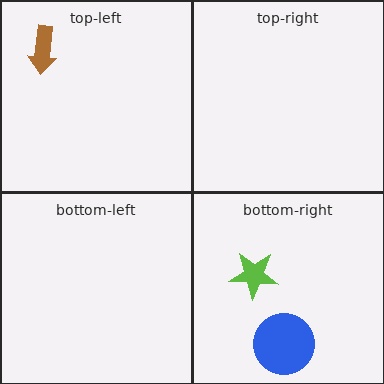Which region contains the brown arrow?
The top-left region.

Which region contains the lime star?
The bottom-right region.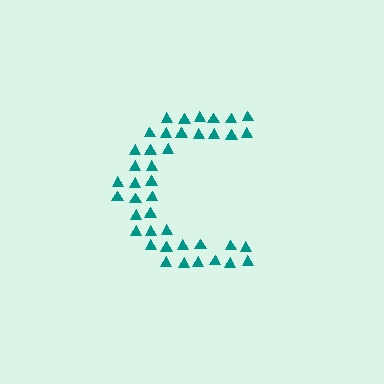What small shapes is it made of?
It is made of small triangles.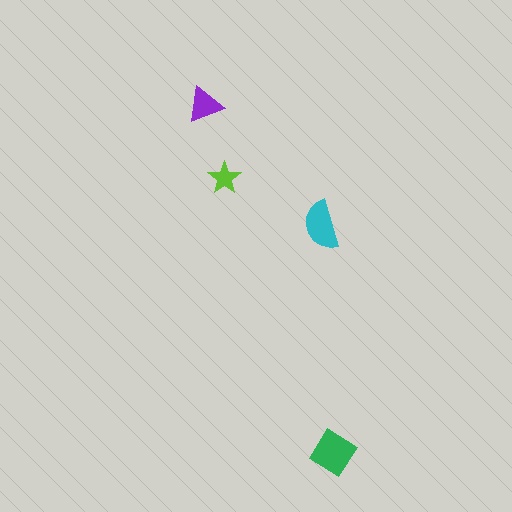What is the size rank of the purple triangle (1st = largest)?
3rd.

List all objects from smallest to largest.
The lime star, the purple triangle, the cyan semicircle, the green diamond.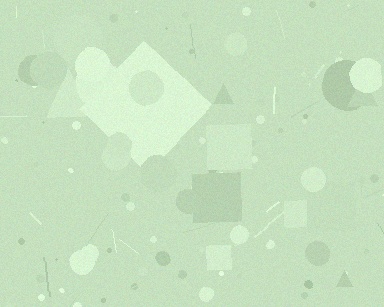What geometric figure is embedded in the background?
A diamond is embedded in the background.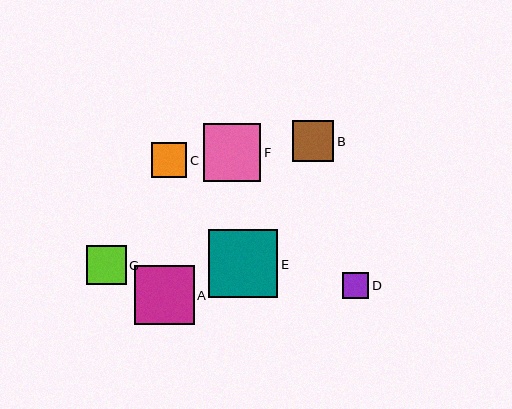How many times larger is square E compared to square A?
Square E is approximately 1.2 times the size of square A.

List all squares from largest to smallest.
From largest to smallest: E, A, F, B, G, C, D.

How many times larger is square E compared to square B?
Square E is approximately 1.7 times the size of square B.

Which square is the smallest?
Square D is the smallest with a size of approximately 26 pixels.